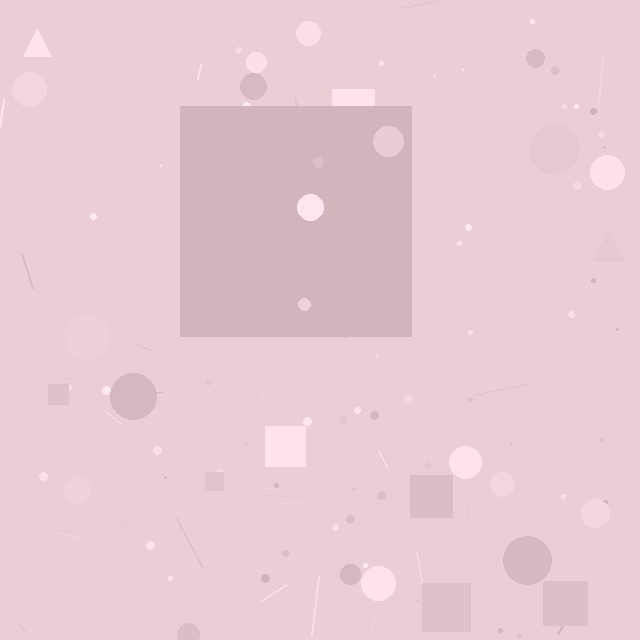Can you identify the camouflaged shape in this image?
The camouflaged shape is a square.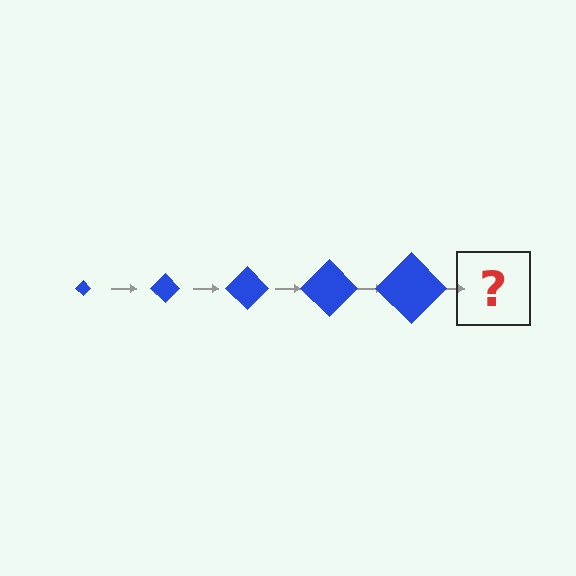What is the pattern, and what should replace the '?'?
The pattern is that the diamond gets progressively larger each step. The '?' should be a blue diamond, larger than the previous one.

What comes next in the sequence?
The next element should be a blue diamond, larger than the previous one.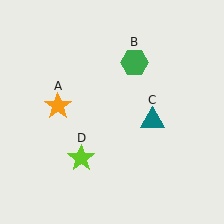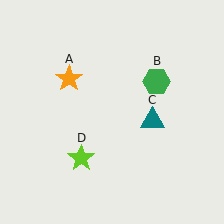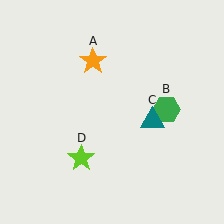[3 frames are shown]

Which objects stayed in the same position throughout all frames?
Teal triangle (object C) and lime star (object D) remained stationary.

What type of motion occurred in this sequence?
The orange star (object A), green hexagon (object B) rotated clockwise around the center of the scene.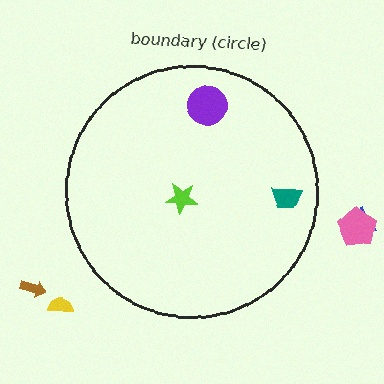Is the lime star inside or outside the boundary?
Inside.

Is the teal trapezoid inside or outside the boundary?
Inside.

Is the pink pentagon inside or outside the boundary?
Outside.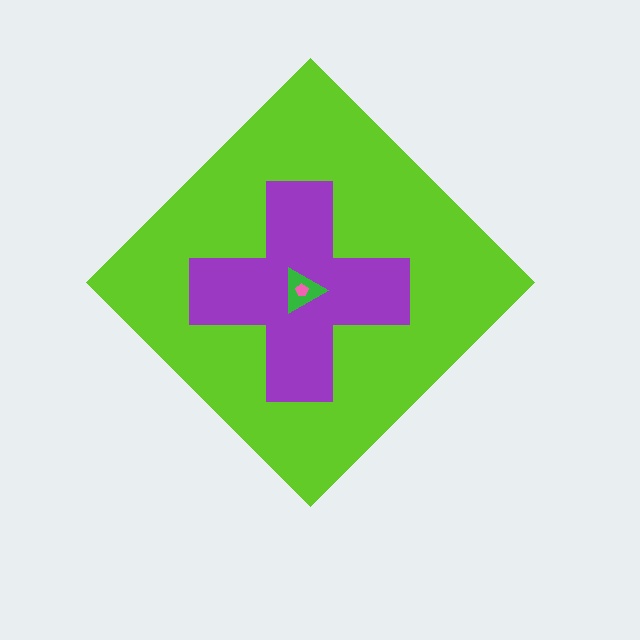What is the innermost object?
The pink pentagon.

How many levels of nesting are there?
4.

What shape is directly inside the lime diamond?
The purple cross.